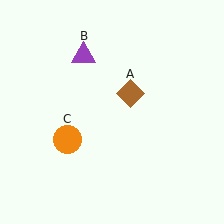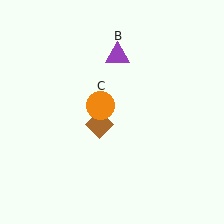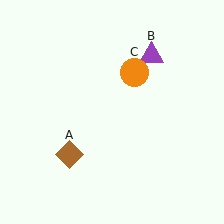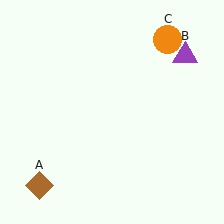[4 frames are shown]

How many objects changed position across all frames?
3 objects changed position: brown diamond (object A), purple triangle (object B), orange circle (object C).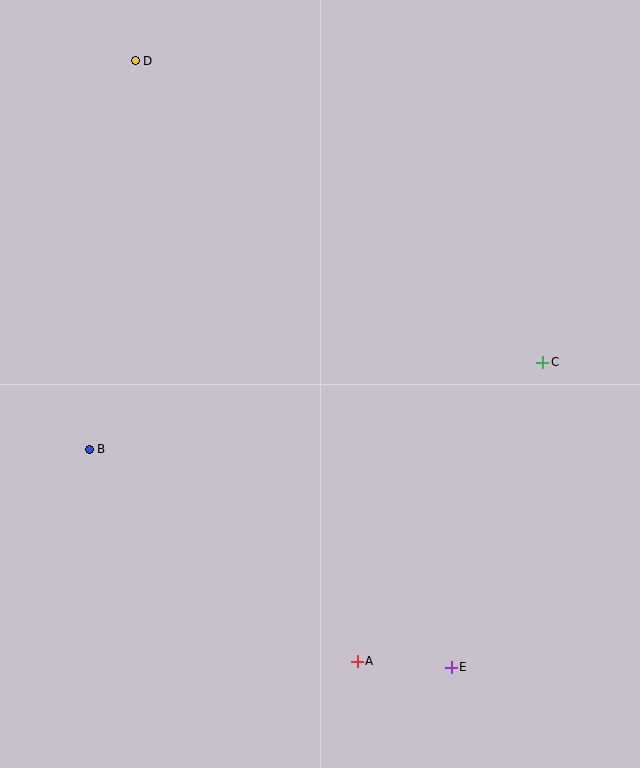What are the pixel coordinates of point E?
Point E is at (451, 667).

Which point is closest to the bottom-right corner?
Point E is closest to the bottom-right corner.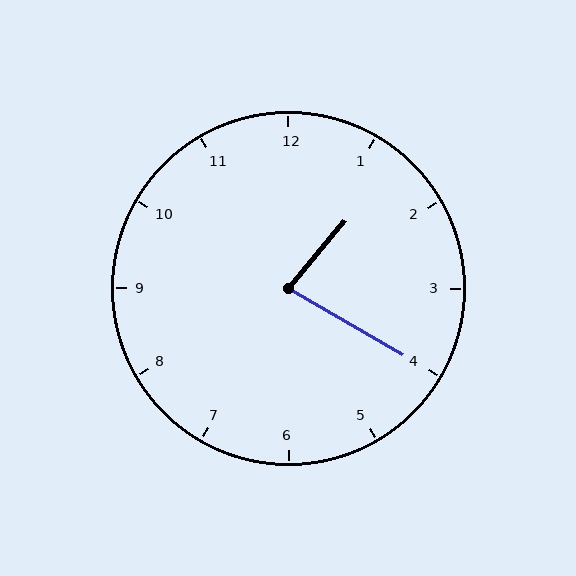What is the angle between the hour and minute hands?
Approximately 80 degrees.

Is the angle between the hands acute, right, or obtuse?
It is acute.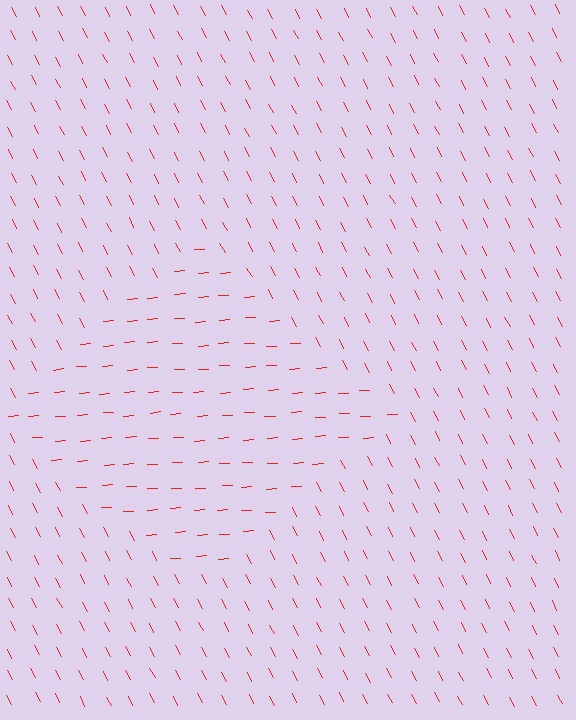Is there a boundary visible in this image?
Yes, there is a texture boundary formed by a change in line orientation.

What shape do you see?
I see a diamond.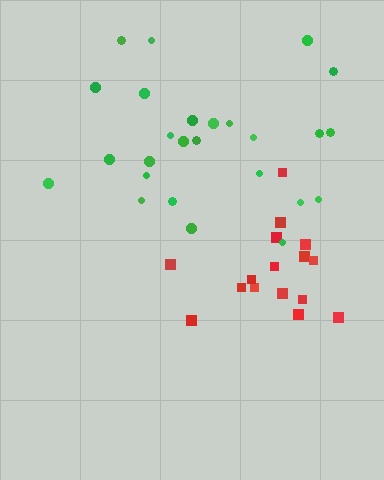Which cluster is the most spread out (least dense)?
Green.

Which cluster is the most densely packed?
Red.